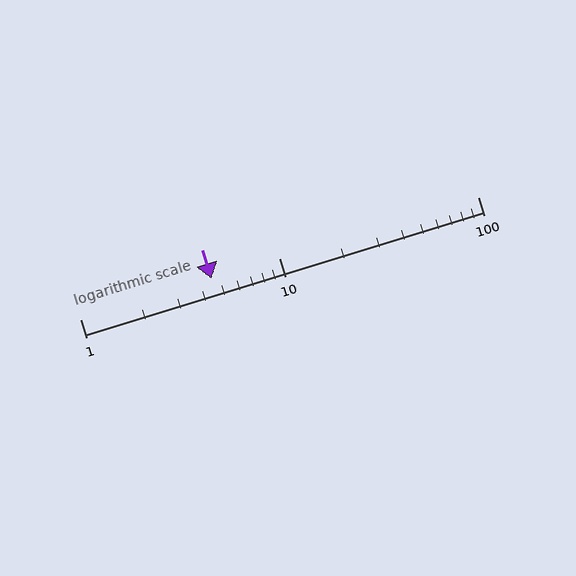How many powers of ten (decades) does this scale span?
The scale spans 2 decades, from 1 to 100.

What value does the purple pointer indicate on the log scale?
The pointer indicates approximately 4.6.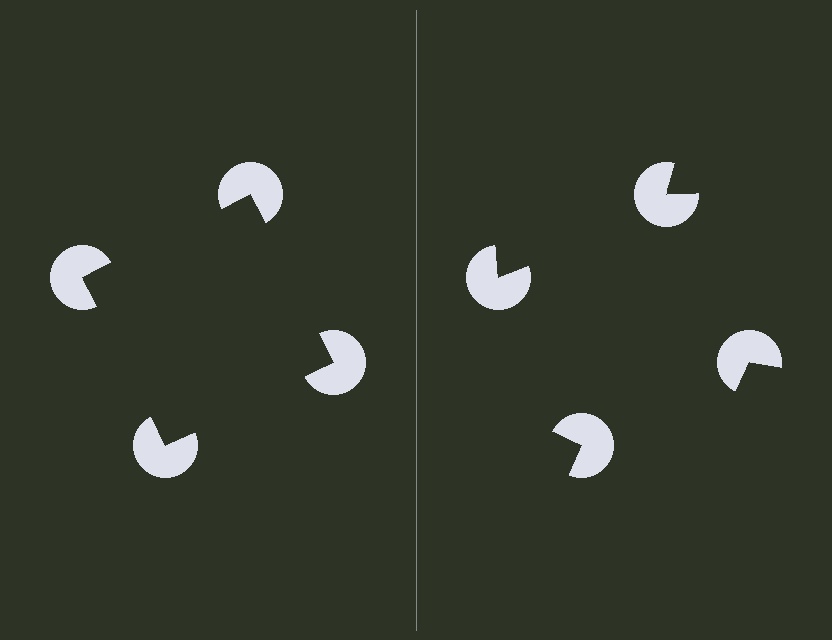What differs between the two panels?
The pac-man discs are positioned identically on both sides; only the wedge orientations differ. On the left they align to a square; on the right they are misaligned.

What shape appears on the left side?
An illusory square.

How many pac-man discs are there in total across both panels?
8 — 4 on each side.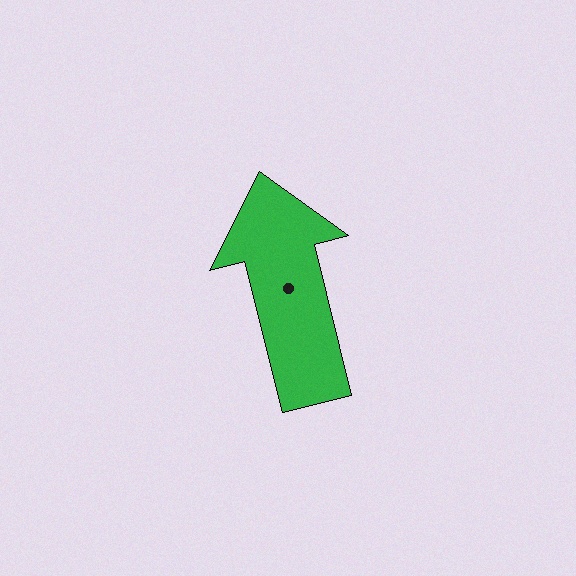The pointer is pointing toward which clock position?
Roughly 12 o'clock.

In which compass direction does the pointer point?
North.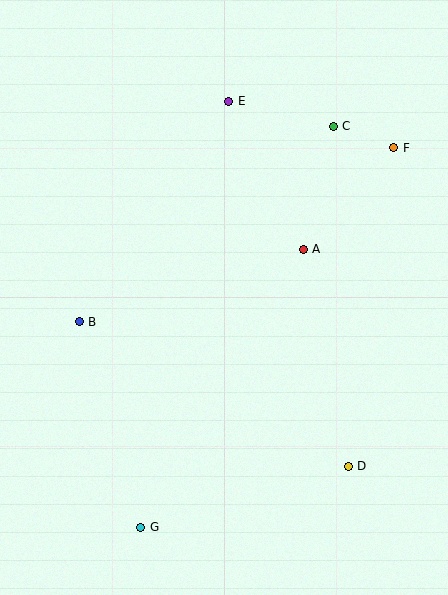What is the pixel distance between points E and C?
The distance between E and C is 107 pixels.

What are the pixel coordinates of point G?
Point G is at (141, 527).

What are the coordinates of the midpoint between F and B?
The midpoint between F and B is at (236, 235).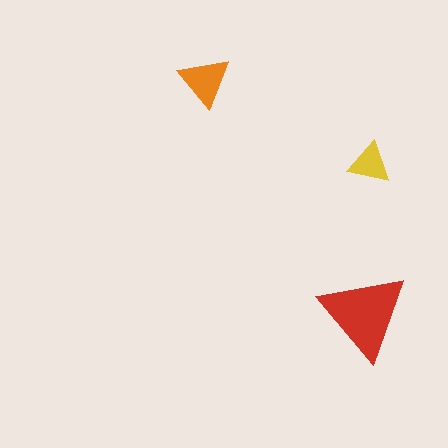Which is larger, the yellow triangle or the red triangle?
The red one.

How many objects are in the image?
There are 3 objects in the image.